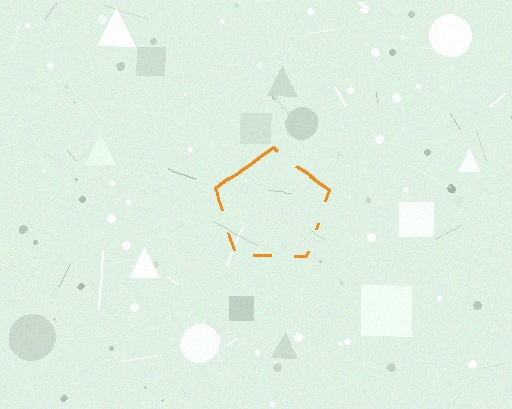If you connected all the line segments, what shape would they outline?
They would outline a pentagon.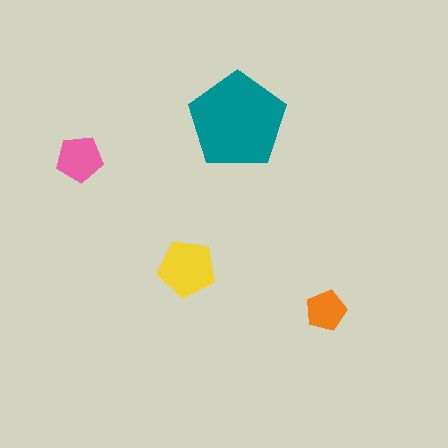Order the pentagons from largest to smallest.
the teal one, the yellow one, the pink one, the orange one.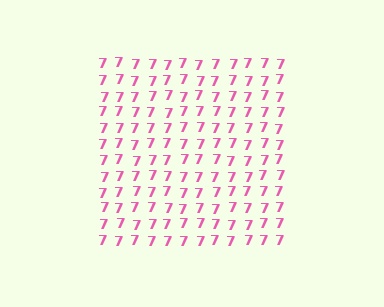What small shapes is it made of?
It is made of small digit 7's.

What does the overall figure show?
The overall figure shows a square.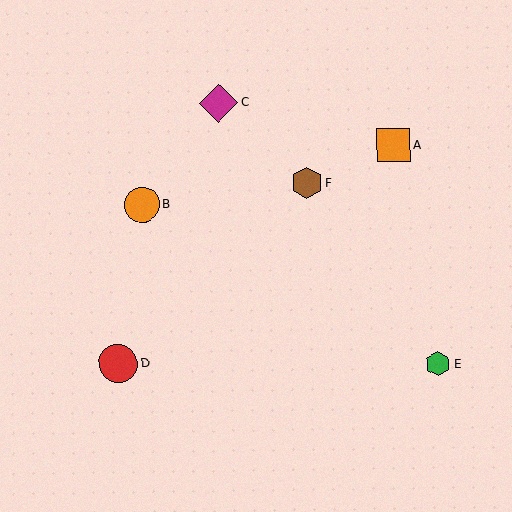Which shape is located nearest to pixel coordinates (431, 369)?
The green hexagon (labeled E) at (438, 364) is nearest to that location.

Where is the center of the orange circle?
The center of the orange circle is at (142, 205).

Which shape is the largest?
The red circle (labeled D) is the largest.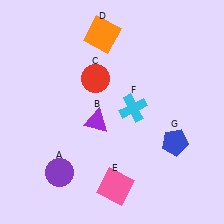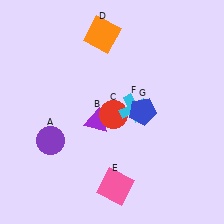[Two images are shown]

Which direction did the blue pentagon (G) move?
The blue pentagon (G) moved left.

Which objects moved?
The objects that moved are: the purple circle (A), the red circle (C), the blue pentagon (G).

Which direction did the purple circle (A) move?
The purple circle (A) moved up.